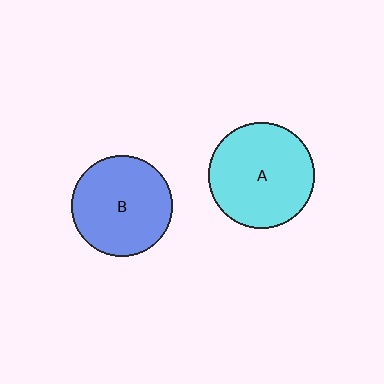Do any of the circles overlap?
No, none of the circles overlap.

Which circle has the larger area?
Circle A (cyan).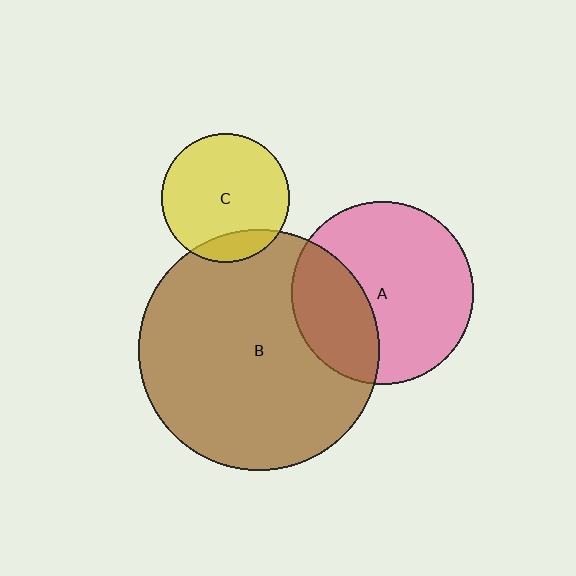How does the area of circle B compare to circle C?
Approximately 3.5 times.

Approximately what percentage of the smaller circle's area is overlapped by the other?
Approximately 30%.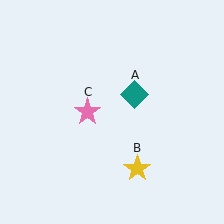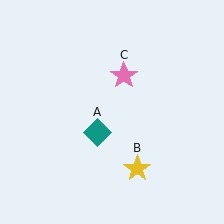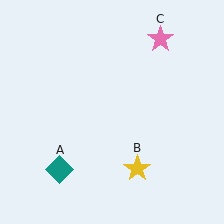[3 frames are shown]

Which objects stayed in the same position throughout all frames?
Yellow star (object B) remained stationary.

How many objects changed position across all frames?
2 objects changed position: teal diamond (object A), pink star (object C).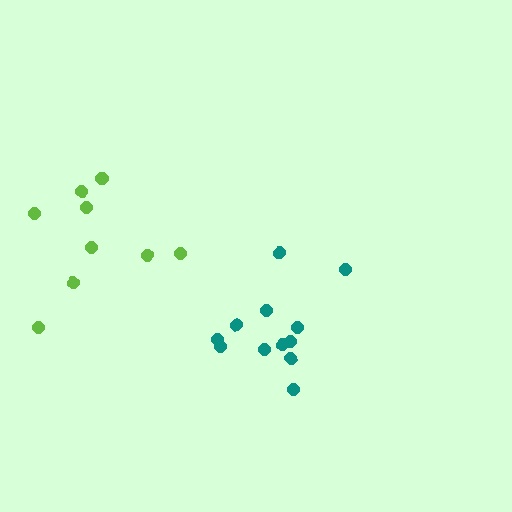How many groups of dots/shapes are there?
There are 2 groups.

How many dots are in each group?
Group 1: 12 dots, Group 2: 9 dots (21 total).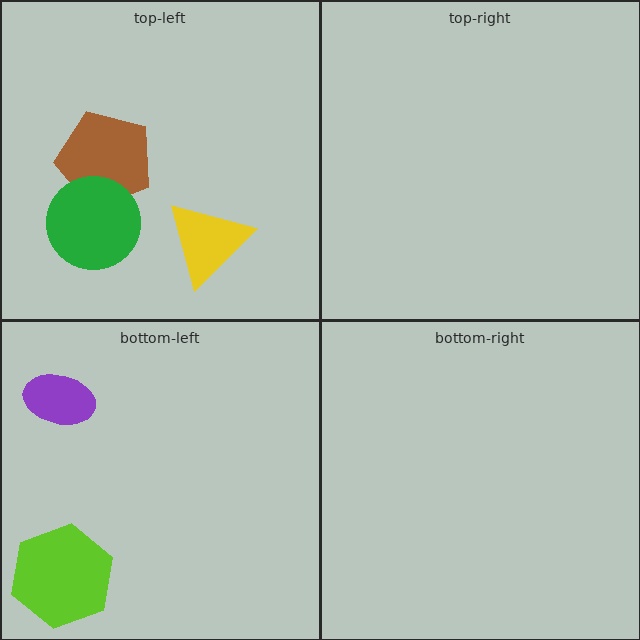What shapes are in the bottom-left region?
The lime hexagon, the purple ellipse.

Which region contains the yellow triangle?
The top-left region.